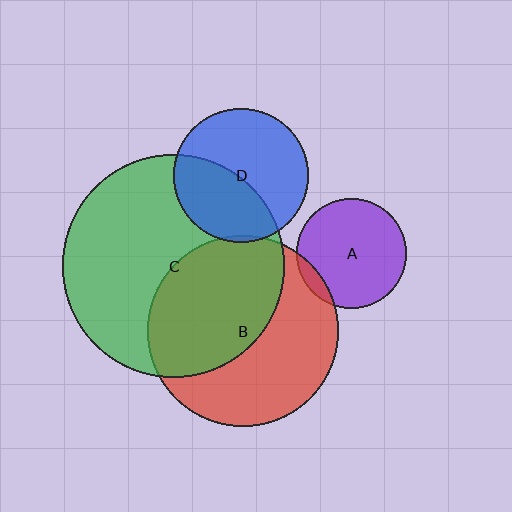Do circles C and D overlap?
Yes.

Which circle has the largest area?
Circle C (green).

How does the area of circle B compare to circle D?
Approximately 2.0 times.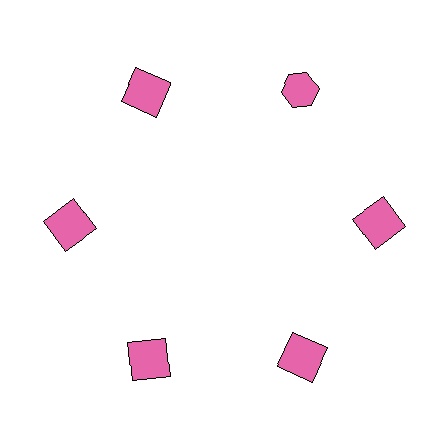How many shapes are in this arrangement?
There are 6 shapes arranged in a ring pattern.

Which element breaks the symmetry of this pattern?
The pink hexagon at roughly the 1 o'clock position breaks the symmetry. All other shapes are pink squares.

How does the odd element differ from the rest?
It has a different shape: hexagon instead of square.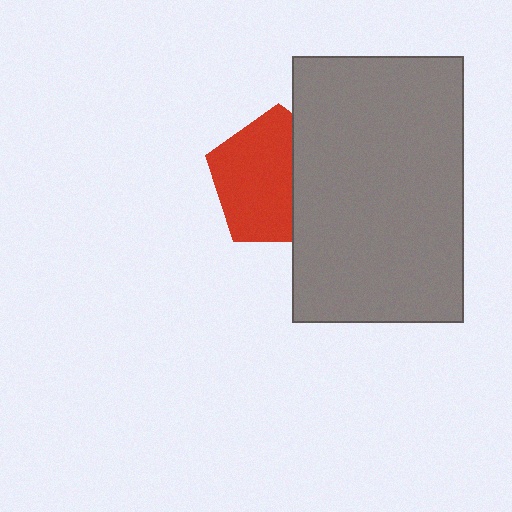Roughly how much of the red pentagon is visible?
About half of it is visible (roughly 63%).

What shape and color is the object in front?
The object in front is a gray rectangle.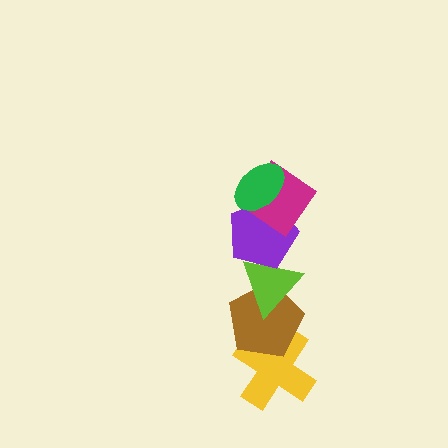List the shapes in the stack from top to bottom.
From top to bottom: the green ellipse, the magenta diamond, the purple pentagon, the lime triangle, the brown pentagon, the yellow cross.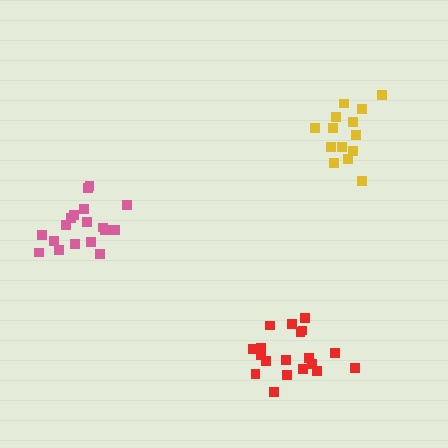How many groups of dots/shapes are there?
There are 3 groups.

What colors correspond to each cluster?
The clusters are colored: yellow, red, pink.